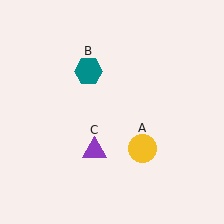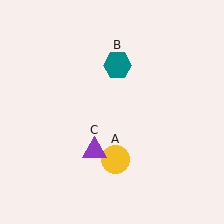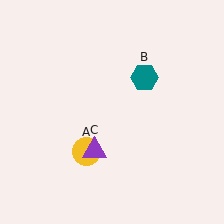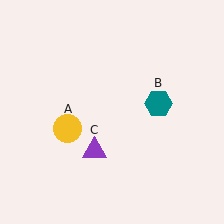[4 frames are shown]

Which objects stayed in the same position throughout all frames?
Purple triangle (object C) remained stationary.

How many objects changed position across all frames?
2 objects changed position: yellow circle (object A), teal hexagon (object B).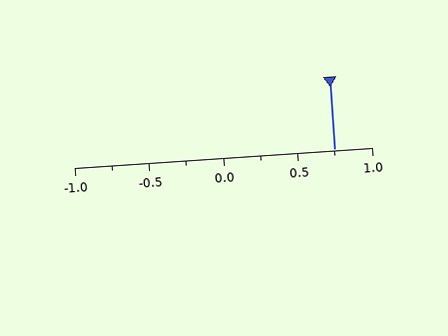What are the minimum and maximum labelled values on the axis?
The axis runs from -1.0 to 1.0.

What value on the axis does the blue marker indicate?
The marker indicates approximately 0.75.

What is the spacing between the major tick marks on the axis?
The major ticks are spaced 0.5 apart.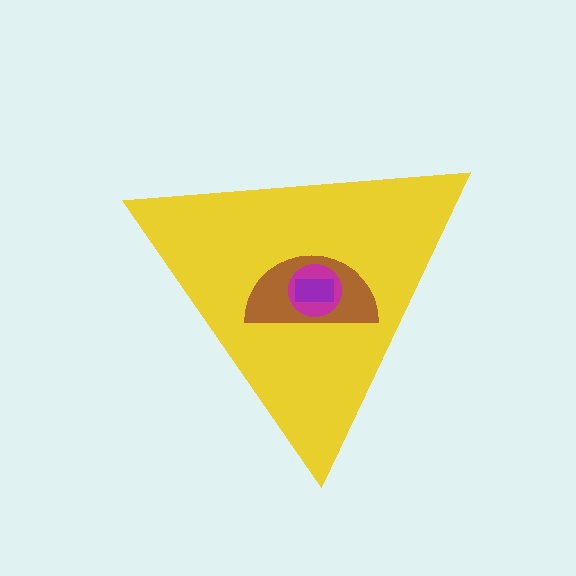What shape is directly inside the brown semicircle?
The magenta circle.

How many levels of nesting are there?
4.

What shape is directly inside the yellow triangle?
The brown semicircle.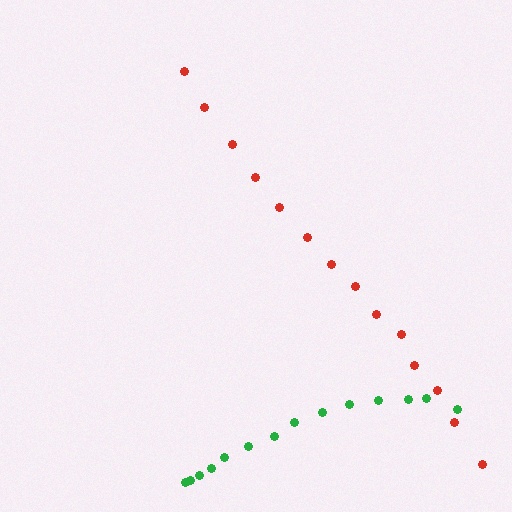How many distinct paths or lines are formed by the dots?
There are 2 distinct paths.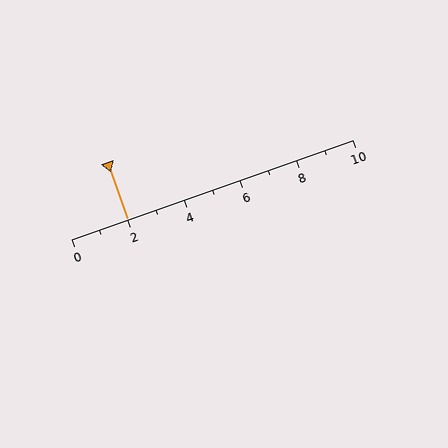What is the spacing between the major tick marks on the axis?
The major ticks are spaced 2 apart.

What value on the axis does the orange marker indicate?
The marker indicates approximately 2.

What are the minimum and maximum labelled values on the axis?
The axis runs from 0 to 10.